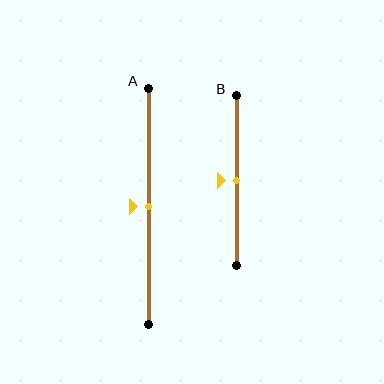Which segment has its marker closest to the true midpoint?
Segment A has its marker closest to the true midpoint.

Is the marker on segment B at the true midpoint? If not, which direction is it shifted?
Yes, the marker on segment B is at the true midpoint.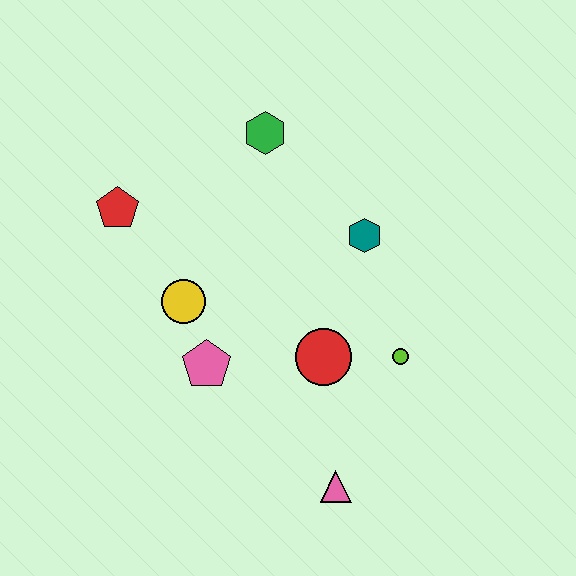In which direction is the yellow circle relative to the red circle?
The yellow circle is to the left of the red circle.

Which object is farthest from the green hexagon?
The pink triangle is farthest from the green hexagon.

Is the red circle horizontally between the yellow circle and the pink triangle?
Yes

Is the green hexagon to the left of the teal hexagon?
Yes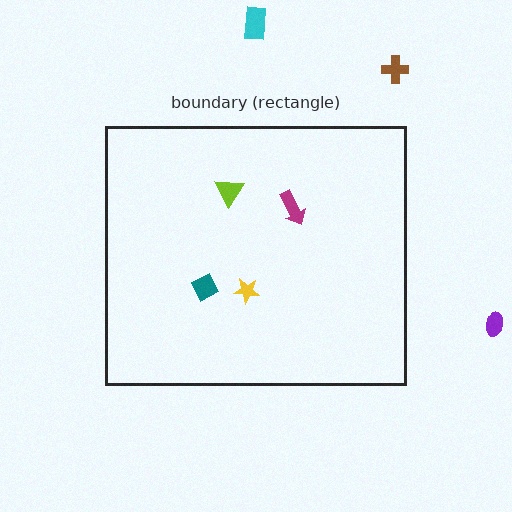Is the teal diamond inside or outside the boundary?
Inside.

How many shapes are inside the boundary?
4 inside, 3 outside.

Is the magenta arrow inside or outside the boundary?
Inside.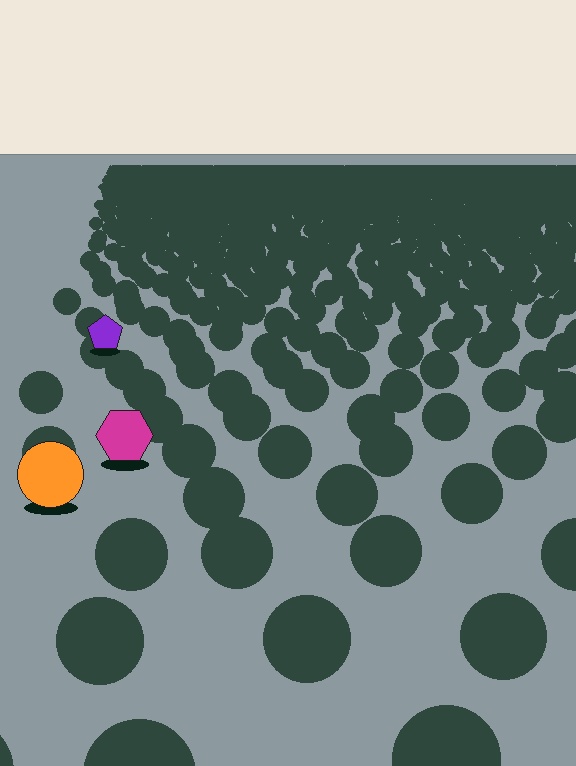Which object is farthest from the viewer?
The purple pentagon is farthest from the viewer. It appears smaller and the ground texture around it is denser.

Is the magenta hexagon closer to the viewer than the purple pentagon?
Yes. The magenta hexagon is closer — you can tell from the texture gradient: the ground texture is coarser near it.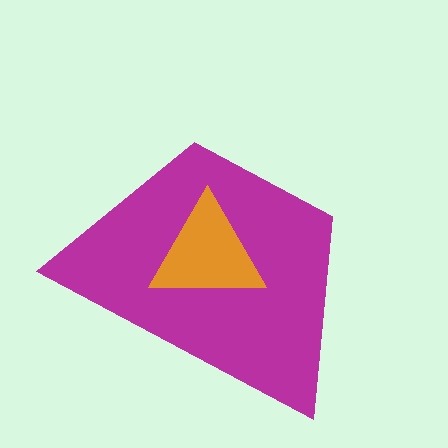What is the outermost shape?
The magenta trapezoid.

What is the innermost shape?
The orange triangle.